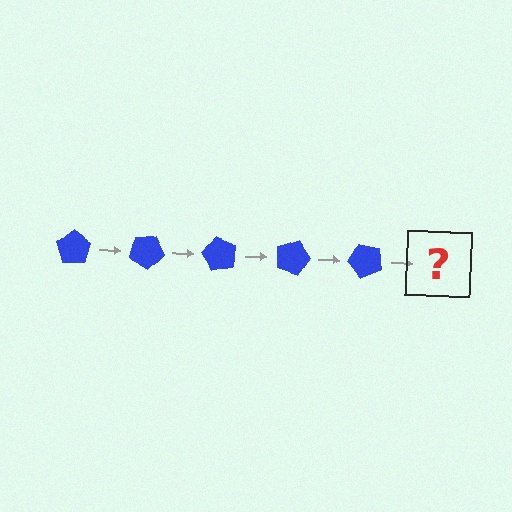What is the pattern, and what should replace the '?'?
The pattern is that the pentagon rotates 30 degrees each step. The '?' should be a blue pentagon rotated 150 degrees.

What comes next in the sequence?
The next element should be a blue pentagon rotated 150 degrees.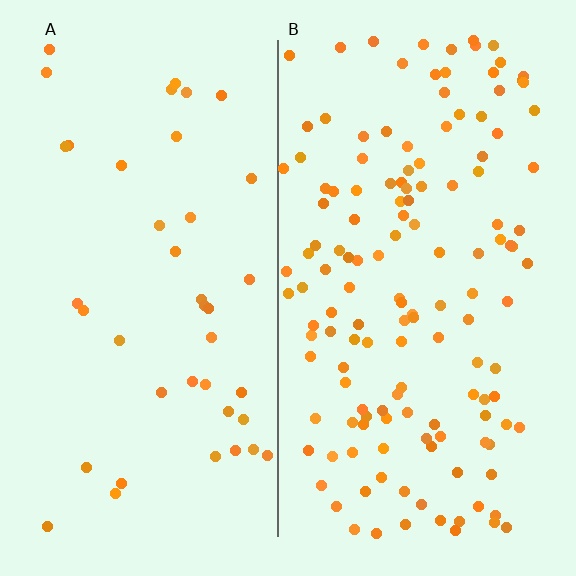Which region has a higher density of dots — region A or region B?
B (the right).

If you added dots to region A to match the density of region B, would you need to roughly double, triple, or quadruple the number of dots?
Approximately quadruple.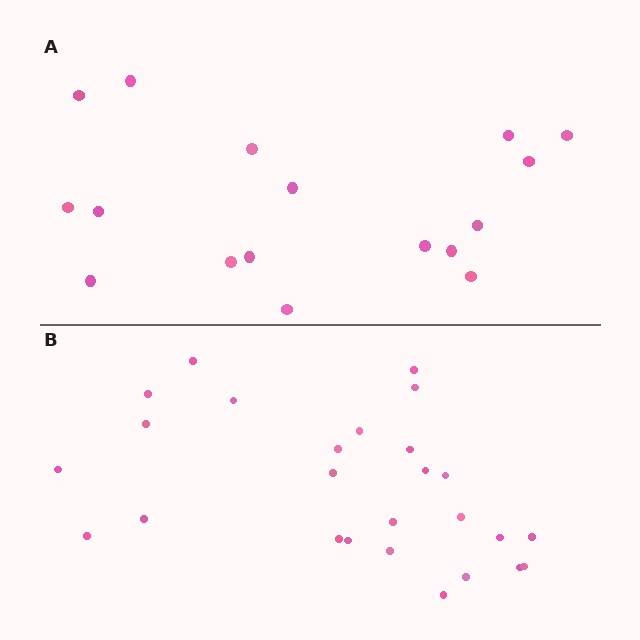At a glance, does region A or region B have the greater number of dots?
Region B (the bottom region) has more dots.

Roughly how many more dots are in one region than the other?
Region B has roughly 8 or so more dots than region A.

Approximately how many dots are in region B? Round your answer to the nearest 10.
About 30 dots. (The exact count is 26, which rounds to 30.)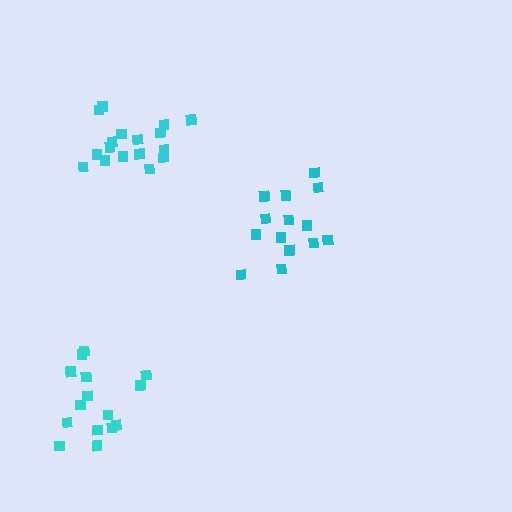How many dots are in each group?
Group 1: 14 dots, Group 2: 17 dots, Group 3: 15 dots (46 total).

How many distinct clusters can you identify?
There are 3 distinct clusters.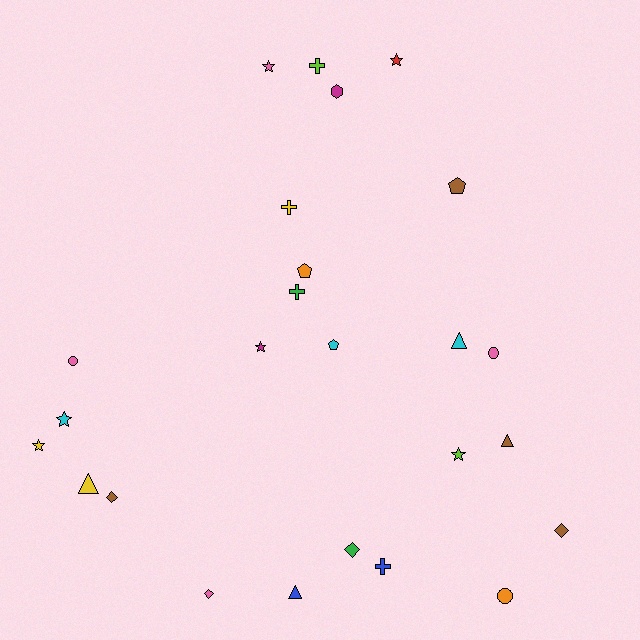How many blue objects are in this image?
There are 2 blue objects.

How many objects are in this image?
There are 25 objects.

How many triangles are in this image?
There are 4 triangles.